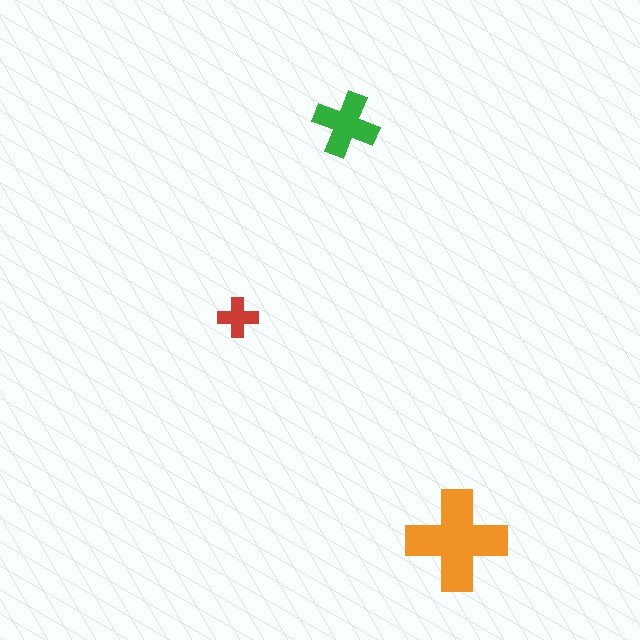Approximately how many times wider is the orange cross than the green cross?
About 1.5 times wider.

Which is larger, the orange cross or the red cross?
The orange one.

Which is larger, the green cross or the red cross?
The green one.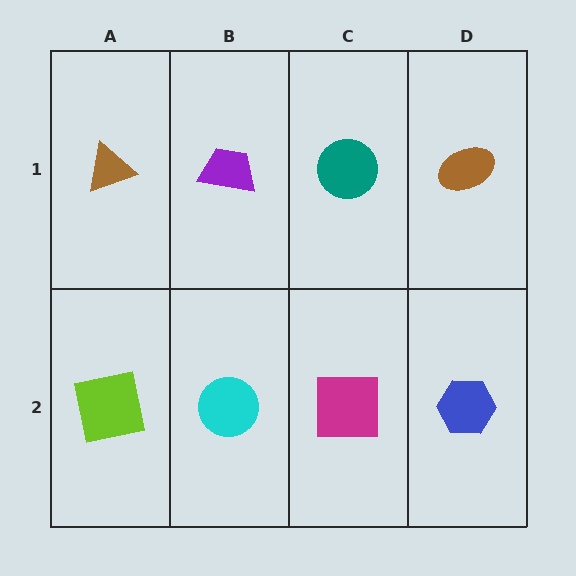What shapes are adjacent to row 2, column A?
A brown triangle (row 1, column A), a cyan circle (row 2, column B).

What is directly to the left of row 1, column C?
A purple trapezoid.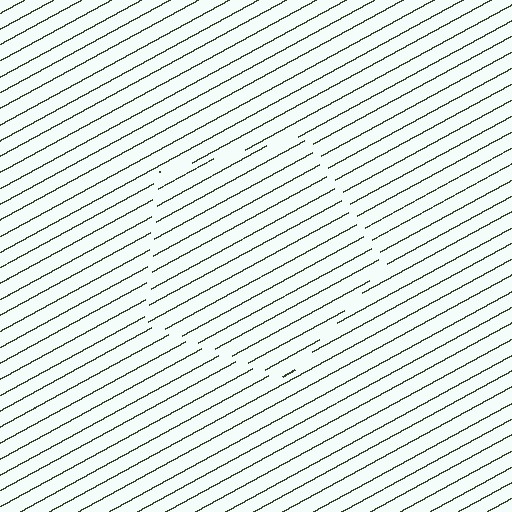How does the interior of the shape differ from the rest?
The interior of the shape contains the same grating, shifted by half a period — the contour is defined by the phase discontinuity where line-ends from the inner and outer gratings abut.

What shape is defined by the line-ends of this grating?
An illusory pentagon. The interior of the shape contains the same grating, shifted by half a period — the contour is defined by the phase discontinuity where line-ends from the inner and outer gratings abut.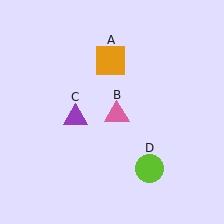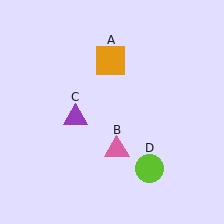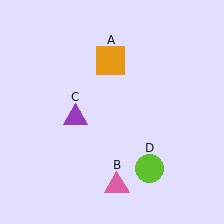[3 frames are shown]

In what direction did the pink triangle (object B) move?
The pink triangle (object B) moved down.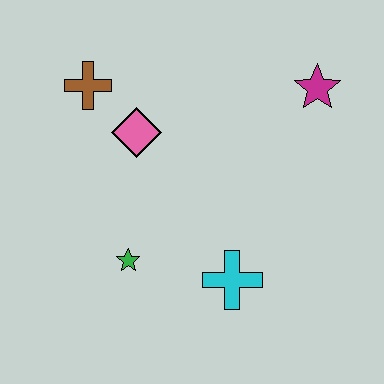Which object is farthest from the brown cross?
The cyan cross is farthest from the brown cross.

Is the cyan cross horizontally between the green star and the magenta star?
Yes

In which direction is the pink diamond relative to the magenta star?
The pink diamond is to the left of the magenta star.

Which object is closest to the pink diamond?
The brown cross is closest to the pink diamond.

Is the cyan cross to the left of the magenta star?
Yes